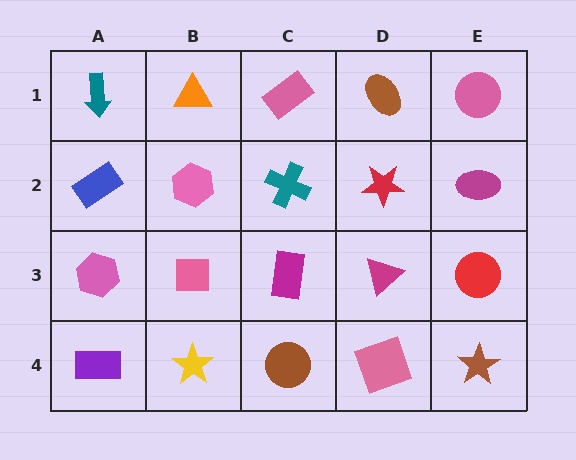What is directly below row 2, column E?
A red circle.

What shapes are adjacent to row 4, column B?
A pink square (row 3, column B), a purple rectangle (row 4, column A), a brown circle (row 4, column C).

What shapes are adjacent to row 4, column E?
A red circle (row 3, column E), a pink square (row 4, column D).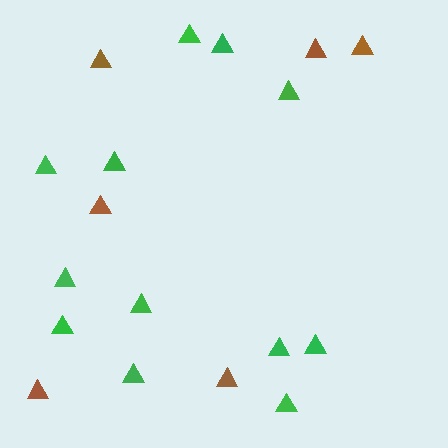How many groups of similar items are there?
There are 2 groups: one group of green triangles (12) and one group of brown triangles (6).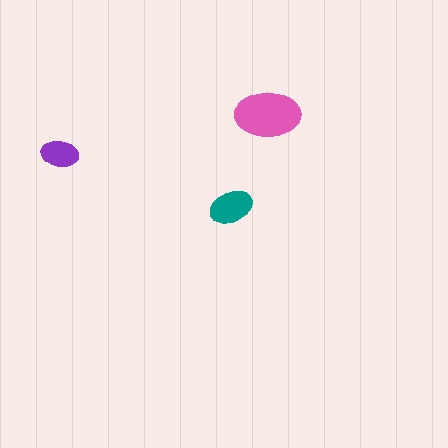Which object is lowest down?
The teal ellipse is bottommost.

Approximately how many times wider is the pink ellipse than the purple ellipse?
About 1.5 times wider.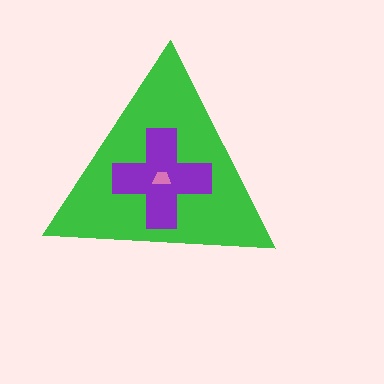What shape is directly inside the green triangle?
The purple cross.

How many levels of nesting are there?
3.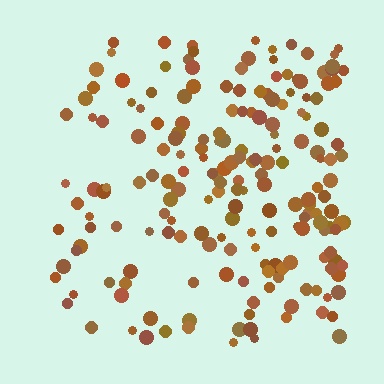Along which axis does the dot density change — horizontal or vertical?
Horizontal.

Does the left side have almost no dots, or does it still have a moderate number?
Still a moderate number, just noticeably fewer than the right.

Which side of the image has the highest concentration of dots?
The right.